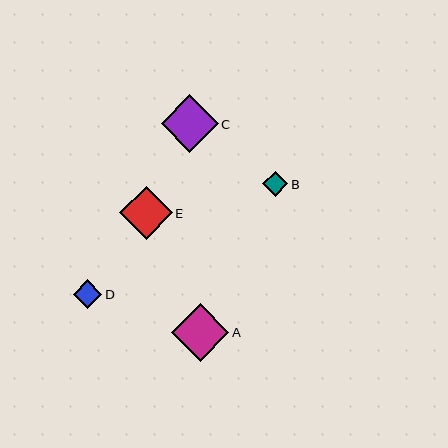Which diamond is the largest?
Diamond A is the largest with a size of approximately 58 pixels.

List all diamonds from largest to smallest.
From largest to smallest: A, C, E, D, B.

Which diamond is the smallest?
Diamond B is the smallest with a size of approximately 25 pixels.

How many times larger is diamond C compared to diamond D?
Diamond C is approximately 2.0 times the size of diamond D.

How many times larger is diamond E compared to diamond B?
Diamond E is approximately 2.1 times the size of diamond B.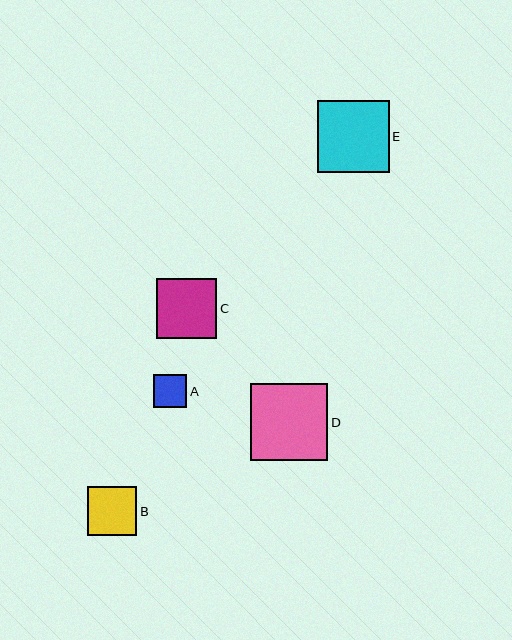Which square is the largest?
Square D is the largest with a size of approximately 77 pixels.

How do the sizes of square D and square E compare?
Square D and square E are approximately the same size.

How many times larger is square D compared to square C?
Square D is approximately 1.3 times the size of square C.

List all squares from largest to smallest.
From largest to smallest: D, E, C, B, A.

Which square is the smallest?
Square A is the smallest with a size of approximately 33 pixels.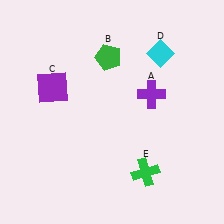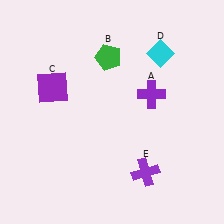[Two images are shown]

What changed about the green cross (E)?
In Image 1, E is green. In Image 2, it changed to purple.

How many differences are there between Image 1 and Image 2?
There is 1 difference between the two images.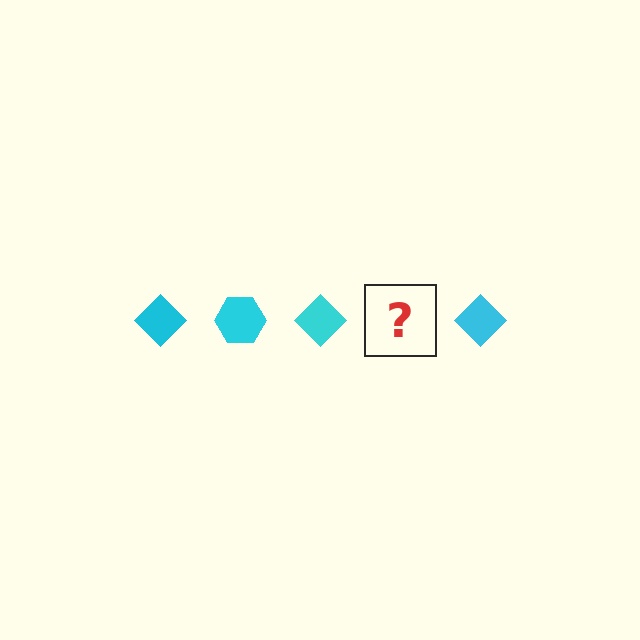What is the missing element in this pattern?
The missing element is a cyan hexagon.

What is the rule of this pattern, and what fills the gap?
The rule is that the pattern cycles through diamond, hexagon shapes in cyan. The gap should be filled with a cyan hexagon.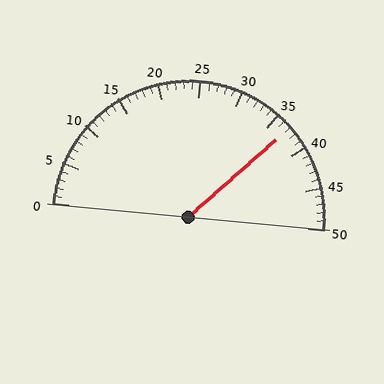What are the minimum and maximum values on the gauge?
The gauge ranges from 0 to 50.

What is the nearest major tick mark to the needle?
The nearest major tick mark is 35.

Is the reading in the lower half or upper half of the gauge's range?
The reading is in the upper half of the range (0 to 50).